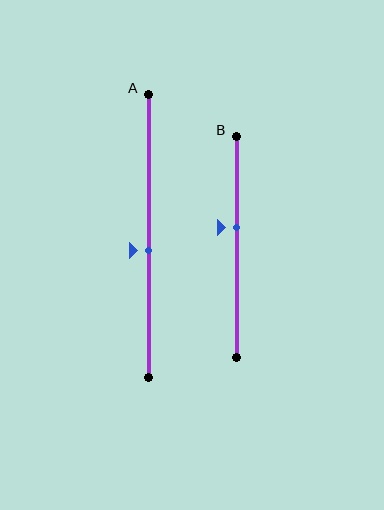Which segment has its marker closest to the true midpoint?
Segment A has its marker closest to the true midpoint.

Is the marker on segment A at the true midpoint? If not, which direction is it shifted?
No, the marker on segment A is shifted downward by about 5% of the segment length.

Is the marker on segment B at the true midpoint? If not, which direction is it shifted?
No, the marker on segment B is shifted upward by about 9% of the segment length.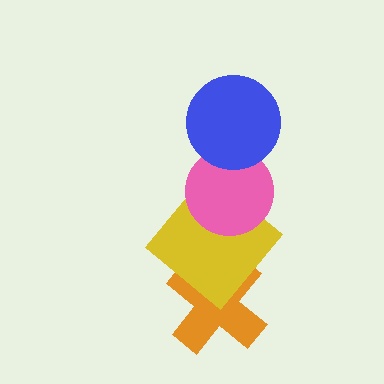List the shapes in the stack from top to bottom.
From top to bottom: the blue circle, the pink circle, the yellow diamond, the orange cross.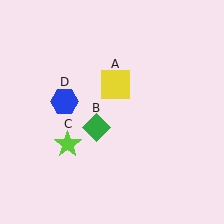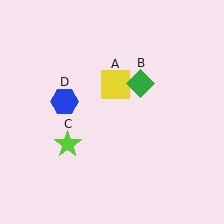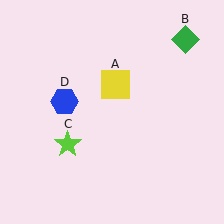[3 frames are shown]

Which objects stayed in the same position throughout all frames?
Yellow square (object A) and lime star (object C) and blue hexagon (object D) remained stationary.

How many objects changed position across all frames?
1 object changed position: green diamond (object B).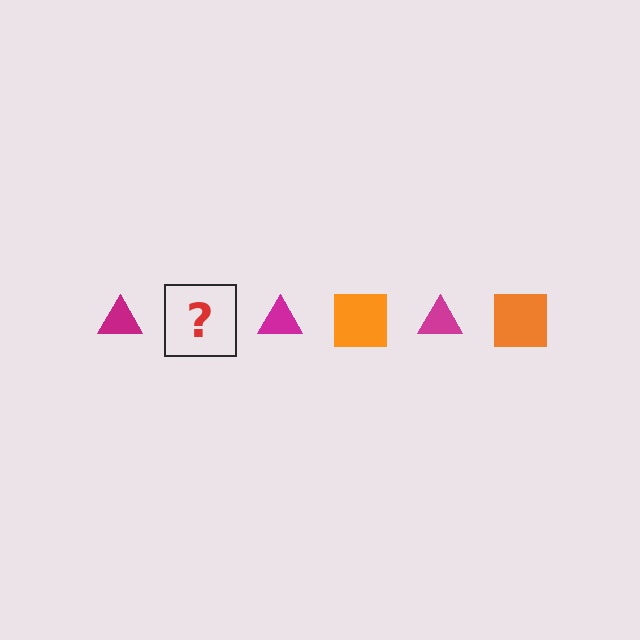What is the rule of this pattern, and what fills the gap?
The rule is that the pattern alternates between magenta triangle and orange square. The gap should be filled with an orange square.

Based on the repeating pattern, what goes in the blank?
The blank should be an orange square.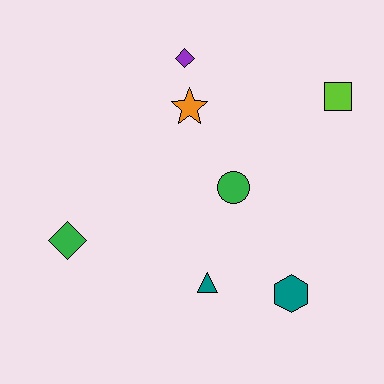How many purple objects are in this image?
There is 1 purple object.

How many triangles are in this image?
There is 1 triangle.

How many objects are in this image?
There are 7 objects.